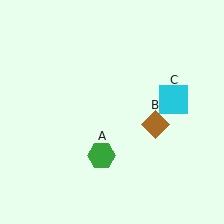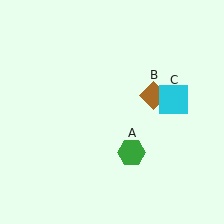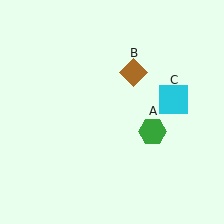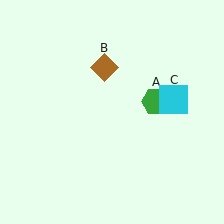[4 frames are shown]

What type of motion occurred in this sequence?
The green hexagon (object A), brown diamond (object B) rotated counterclockwise around the center of the scene.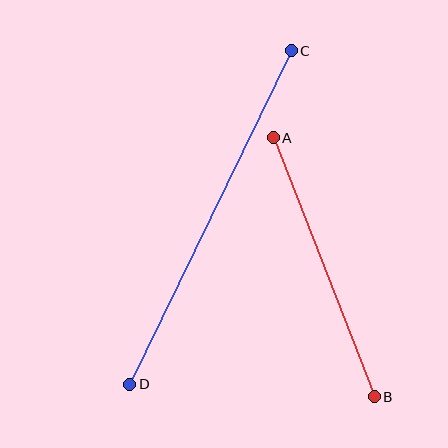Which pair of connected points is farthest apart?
Points C and D are farthest apart.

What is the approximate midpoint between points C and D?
The midpoint is at approximately (211, 218) pixels.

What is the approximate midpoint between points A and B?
The midpoint is at approximately (324, 267) pixels.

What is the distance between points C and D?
The distance is approximately 371 pixels.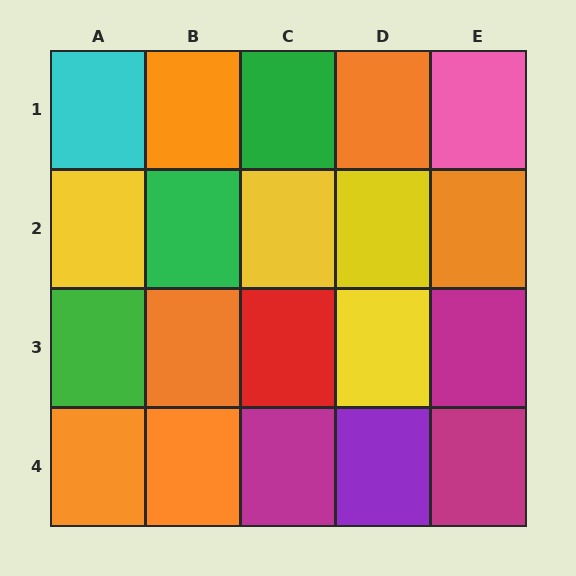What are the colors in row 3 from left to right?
Green, orange, red, yellow, magenta.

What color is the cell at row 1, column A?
Cyan.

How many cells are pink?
1 cell is pink.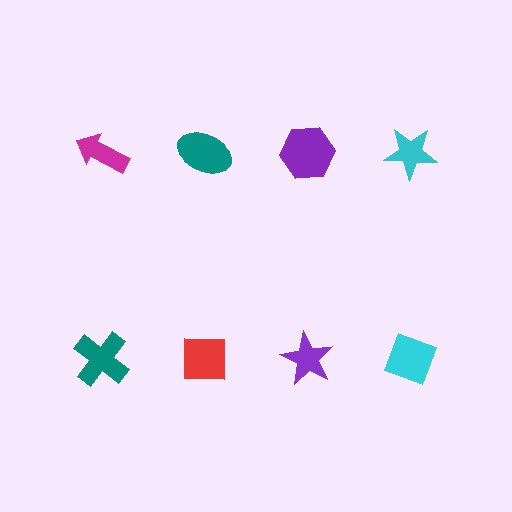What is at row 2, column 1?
A teal cross.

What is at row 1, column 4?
A cyan star.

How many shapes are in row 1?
4 shapes.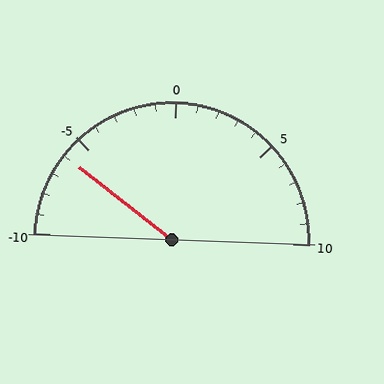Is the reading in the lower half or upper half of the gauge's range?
The reading is in the lower half of the range (-10 to 10).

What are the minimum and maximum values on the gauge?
The gauge ranges from -10 to 10.